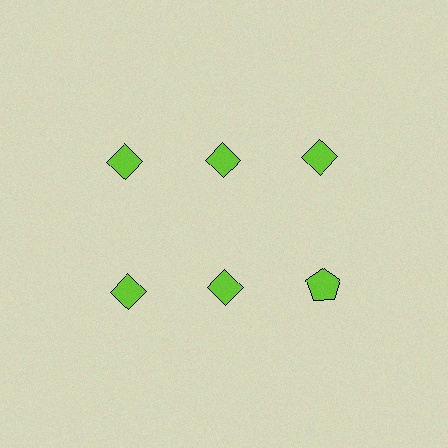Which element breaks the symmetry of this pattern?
The lime pentagon in the second row, center column breaks the symmetry. All other shapes are lime diamonds.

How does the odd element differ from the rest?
It has a different shape: pentagon instead of diamond.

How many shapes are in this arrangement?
There are 6 shapes arranged in a grid pattern.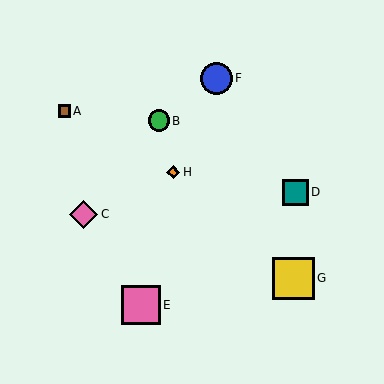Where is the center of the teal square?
The center of the teal square is at (295, 192).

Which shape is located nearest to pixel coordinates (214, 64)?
The blue circle (labeled F) at (216, 78) is nearest to that location.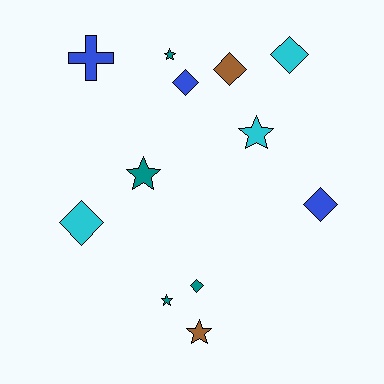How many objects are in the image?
There are 12 objects.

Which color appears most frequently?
Teal, with 4 objects.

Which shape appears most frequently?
Diamond, with 6 objects.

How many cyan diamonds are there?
There are 2 cyan diamonds.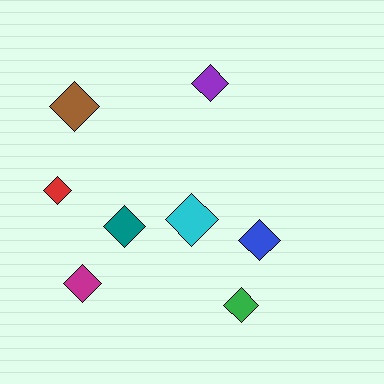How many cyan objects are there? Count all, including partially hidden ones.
There is 1 cyan object.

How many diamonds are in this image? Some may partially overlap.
There are 8 diamonds.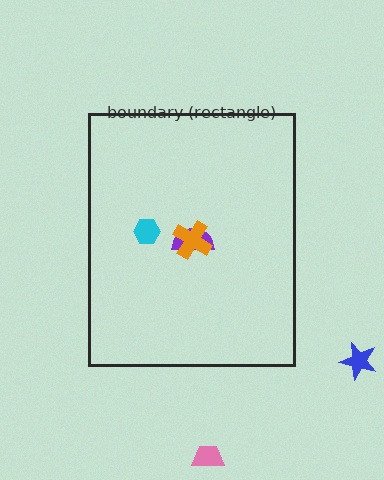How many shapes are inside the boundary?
3 inside, 2 outside.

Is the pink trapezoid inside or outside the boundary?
Outside.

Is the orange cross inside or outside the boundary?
Inside.